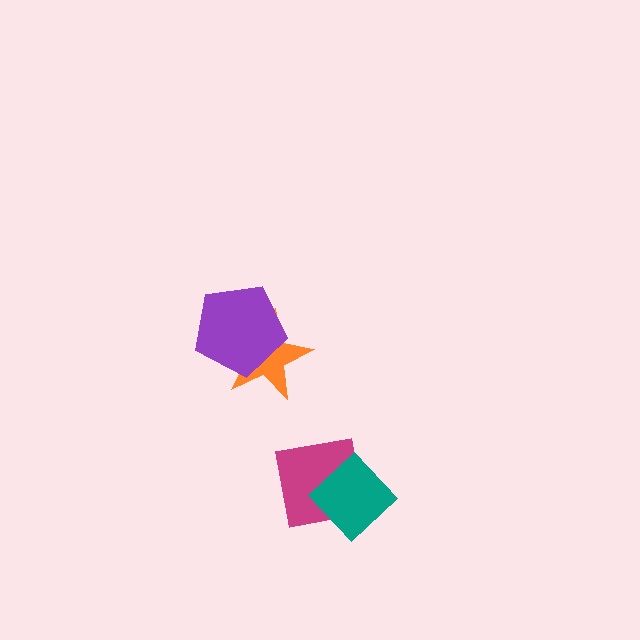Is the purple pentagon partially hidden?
No, no other shape covers it.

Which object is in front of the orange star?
The purple pentagon is in front of the orange star.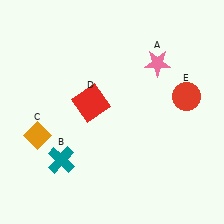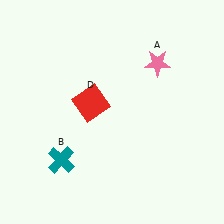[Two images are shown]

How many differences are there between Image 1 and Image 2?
There are 2 differences between the two images.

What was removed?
The red circle (E), the orange diamond (C) were removed in Image 2.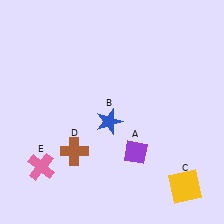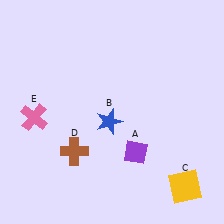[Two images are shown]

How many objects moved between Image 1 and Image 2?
1 object moved between the two images.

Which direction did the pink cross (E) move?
The pink cross (E) moved up.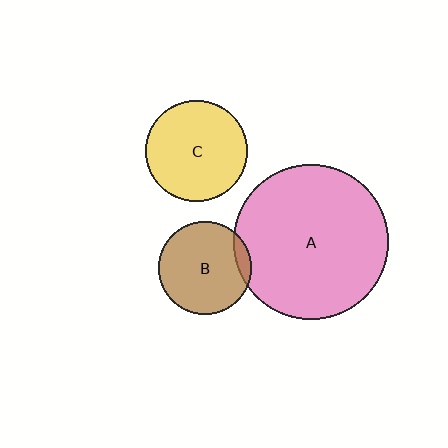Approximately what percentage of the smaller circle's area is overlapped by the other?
Approximately 10%.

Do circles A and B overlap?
Yes.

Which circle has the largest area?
Circle A (pink).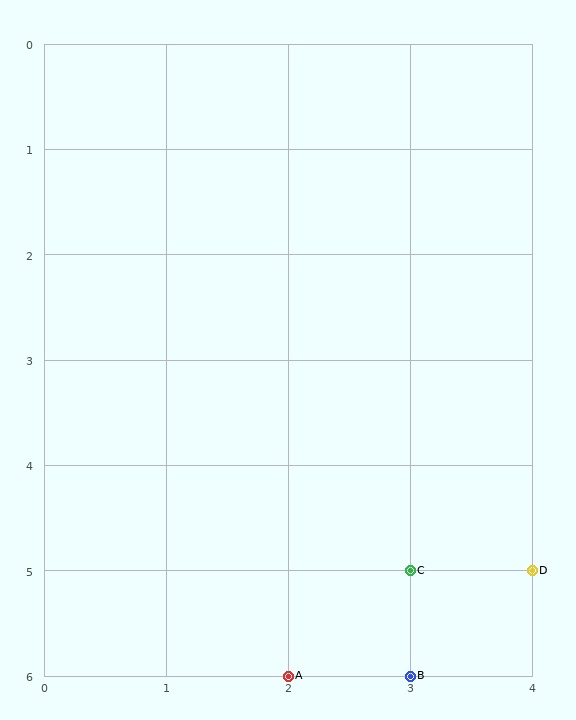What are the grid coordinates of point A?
Point A is at grid coordinates (2, 6).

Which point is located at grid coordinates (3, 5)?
Point C is at (3, 5).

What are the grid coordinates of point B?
Point B is at grid coordinates (3, 6).